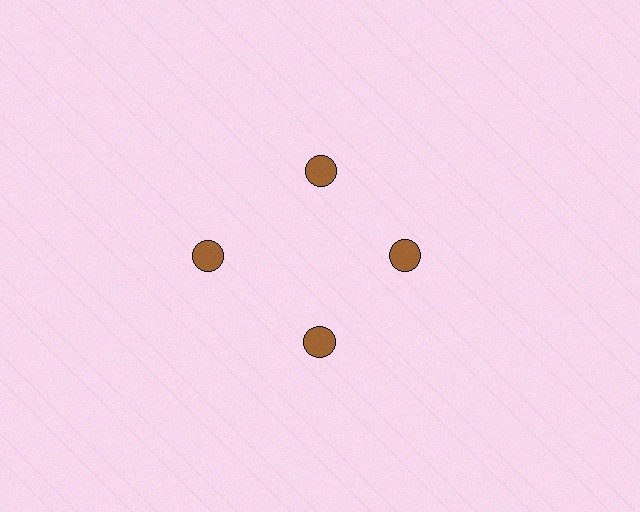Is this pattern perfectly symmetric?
No. The 4 brown circles are arranged in a ring, but one element near the 9 o'clock position is pushed outward from the center, breaking the 4-fold rotational symmetry.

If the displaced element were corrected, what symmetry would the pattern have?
It would have 4-fold rotational symmetry — the pattern would map onto itself every 90 degrees.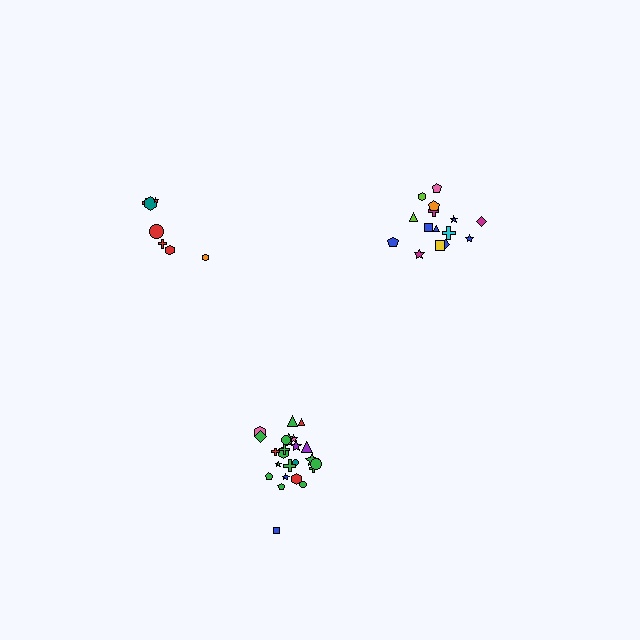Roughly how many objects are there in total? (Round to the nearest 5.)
Roughly 45 objects in total.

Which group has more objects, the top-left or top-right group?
The top-right group.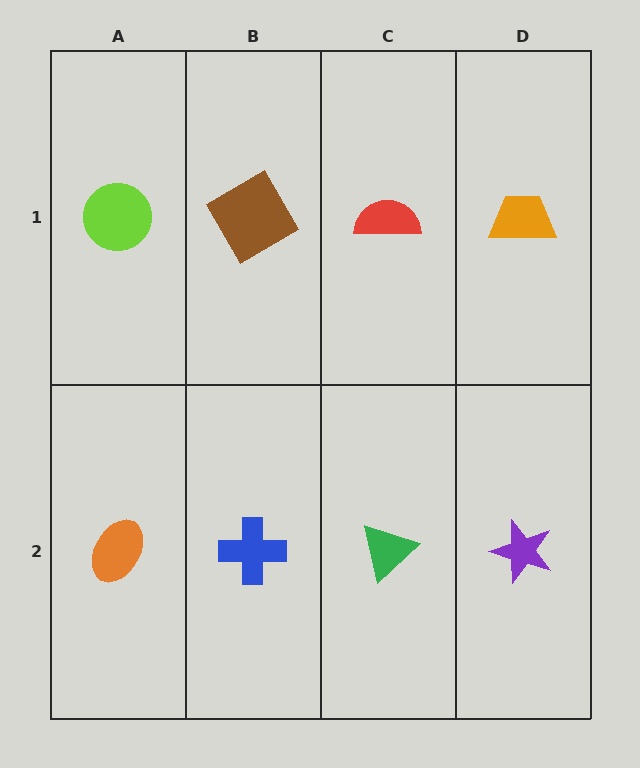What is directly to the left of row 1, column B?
A lime circle.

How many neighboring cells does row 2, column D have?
2.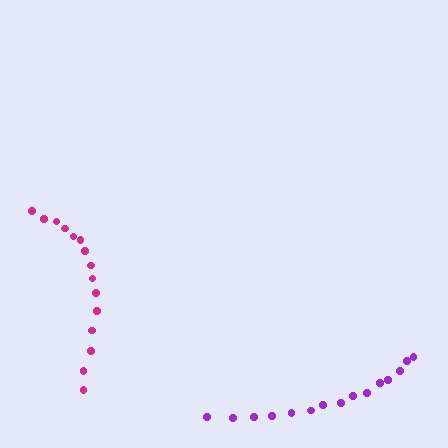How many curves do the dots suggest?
There are 2 distinct paths.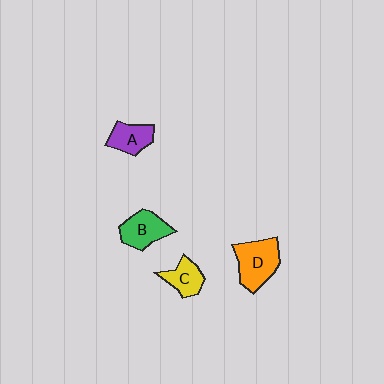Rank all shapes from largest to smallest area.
From largest to smallest: D (orange), B (green), A (purple), C (yellow).